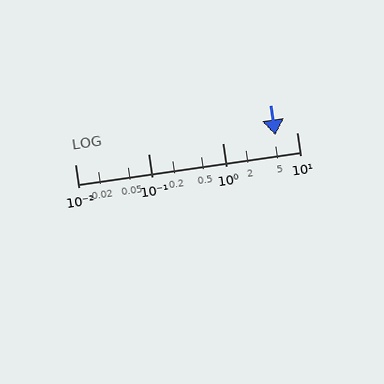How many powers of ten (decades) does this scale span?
The scale spans 3 decades, from 0.01 to 10.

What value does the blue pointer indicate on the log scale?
The pointer indicates approximately 5.2.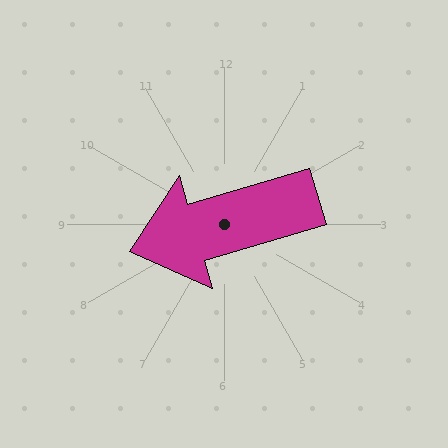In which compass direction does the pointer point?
West.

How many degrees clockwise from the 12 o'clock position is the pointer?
Approximately 254 degrees.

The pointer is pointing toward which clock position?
Roughly 8 o'clock.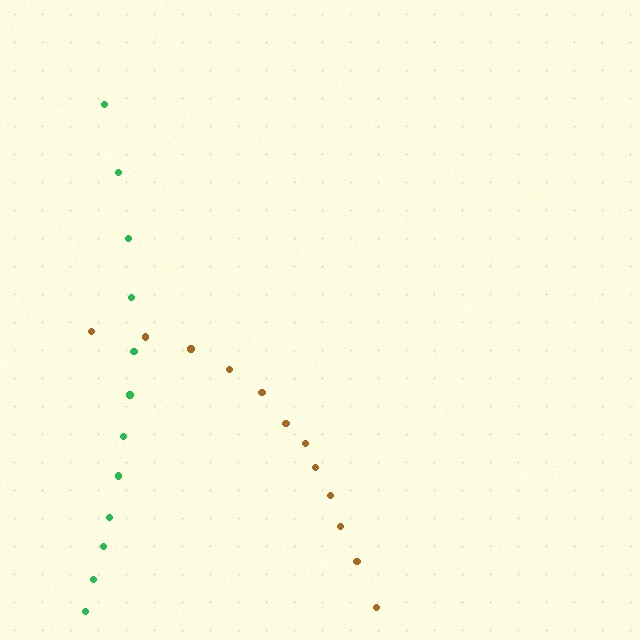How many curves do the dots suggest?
There are 2 distinct paths.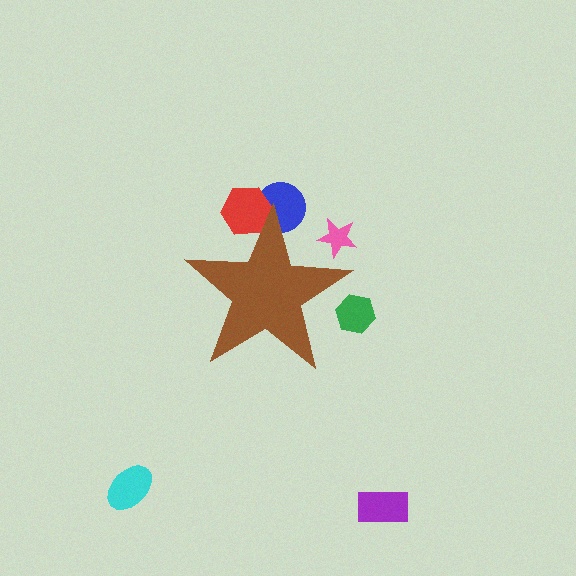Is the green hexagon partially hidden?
Yes, the green hexagon is partially hidden behind the brown star.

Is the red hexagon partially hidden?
Yes, the red hexagon is partially hidden behind the brown star.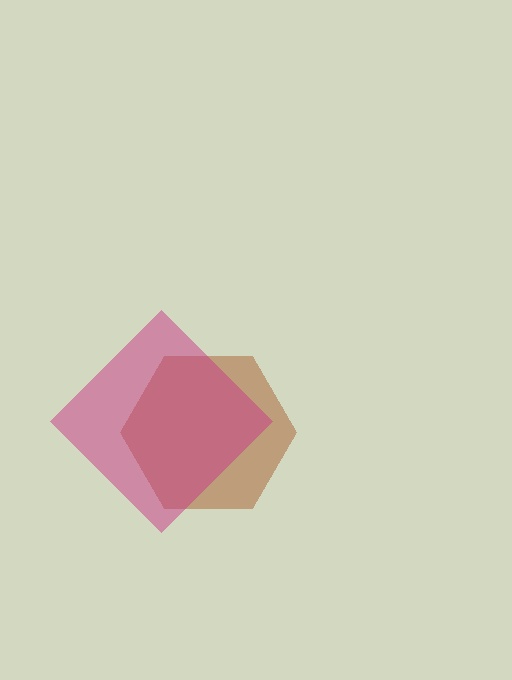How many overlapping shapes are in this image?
There are 2 overlapping shapes in the image.